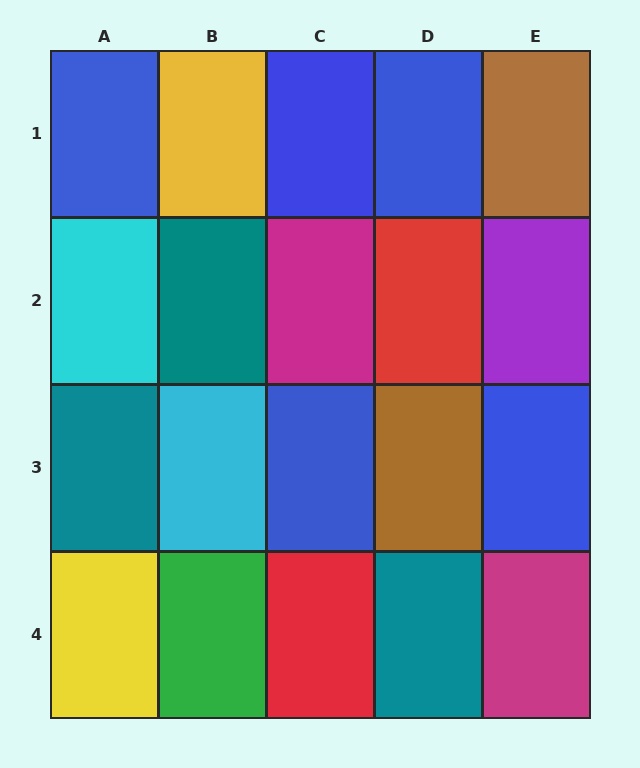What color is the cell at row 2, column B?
Teal.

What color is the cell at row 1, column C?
Blue.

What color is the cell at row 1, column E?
Brown.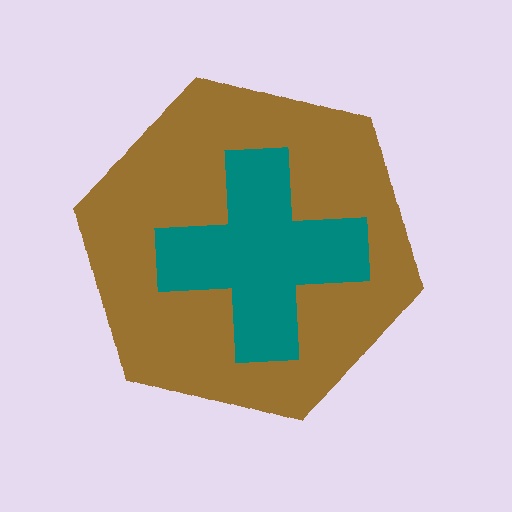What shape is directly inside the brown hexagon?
The teal cross.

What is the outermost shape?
The brown hexagon.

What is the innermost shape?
The teal cross.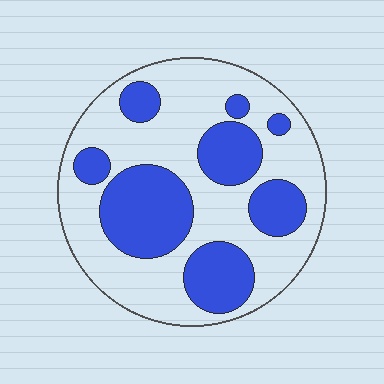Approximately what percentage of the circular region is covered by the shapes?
Approximately 35%.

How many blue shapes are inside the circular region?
8.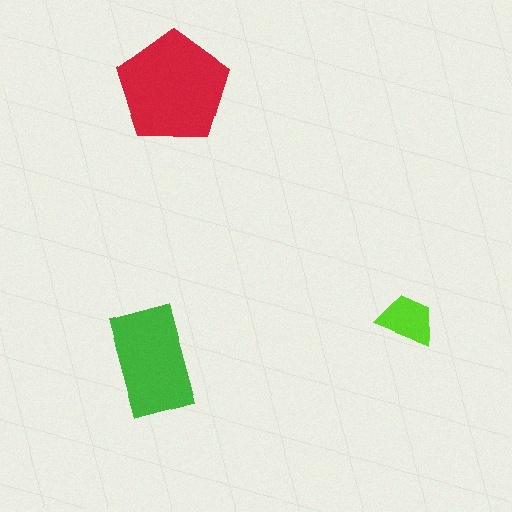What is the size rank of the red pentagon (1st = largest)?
1st.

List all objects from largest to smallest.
The red pentagon, the green rectangle, the lime trapezoid.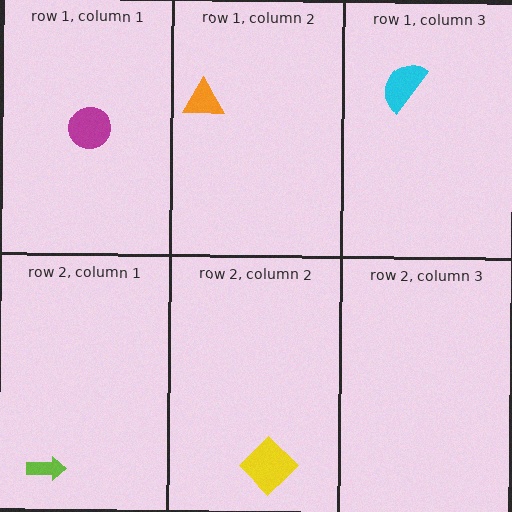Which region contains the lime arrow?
The row 2, column 1 region.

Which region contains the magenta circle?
The row 1, column 1 region.